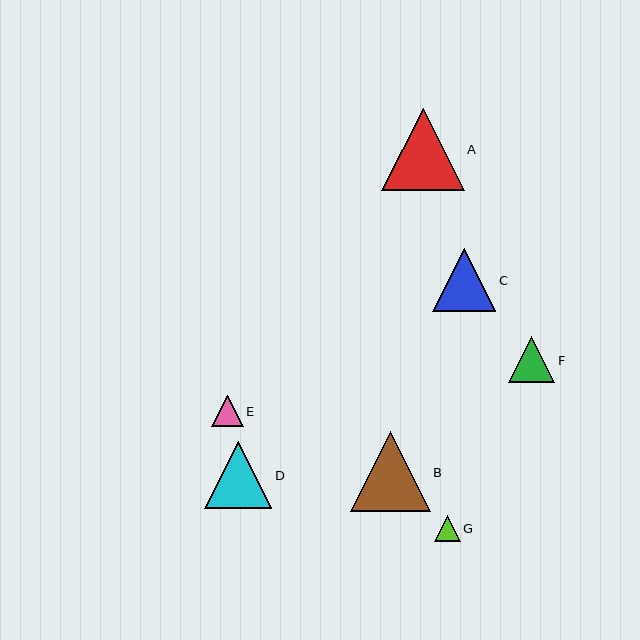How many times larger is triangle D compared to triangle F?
Triangle D is approximately 1.5 times the size of triangle F.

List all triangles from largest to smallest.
From largest to smallest: A, B, D, C, F, E, G.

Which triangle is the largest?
Triangle A is the largest with a size of approximately 83 pixels.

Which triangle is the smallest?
Triangle G is the smallest with a size of approximately 25 pixels.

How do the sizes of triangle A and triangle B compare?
Triangle A and triangle B are approximately the same size.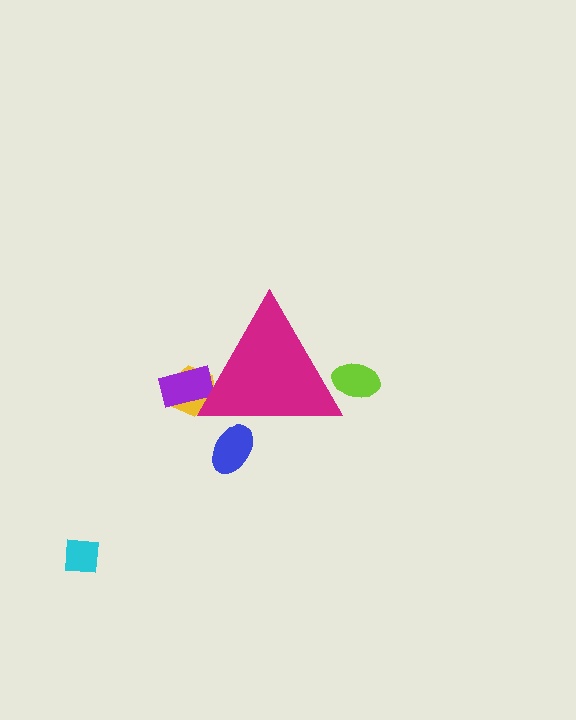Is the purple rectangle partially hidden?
Yes, the purple rectangle is partially hidden behind the magenta triangle.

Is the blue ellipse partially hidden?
Yes, the blue ellipse is partially hidden behind the magenta triangle.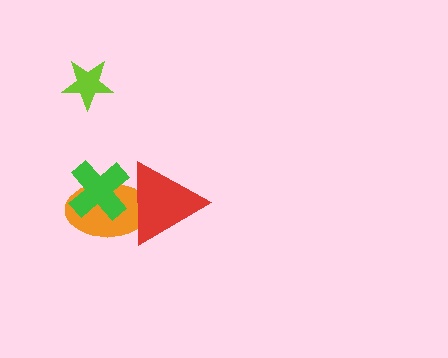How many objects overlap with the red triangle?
2 objects overlap with the red triangle.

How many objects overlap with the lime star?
0 objects overlap with the lime star.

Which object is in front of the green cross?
The red triangle is in front of the green cross.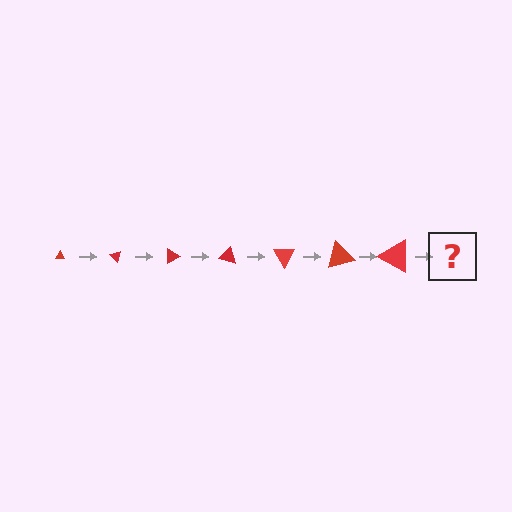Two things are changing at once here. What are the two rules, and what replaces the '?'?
The two rules are that the triangle grows larger each step and it rotates 45 degrees each step. The '?' should be a triangle, larger than the previous one and rotated 315 degrees from the start.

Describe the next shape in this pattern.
It should be a triangle, larger than the previous one and rotated 315 degrees from the start.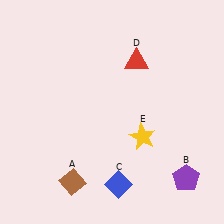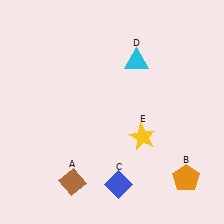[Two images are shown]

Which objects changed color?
B changed from purple to orange. D changed from red to cyan.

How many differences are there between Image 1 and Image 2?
There are 2 differences between the two images.